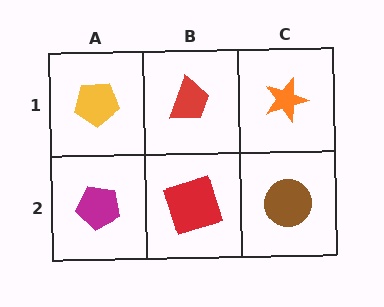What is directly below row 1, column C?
A brown circle.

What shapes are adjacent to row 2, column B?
A red trapezoid (row 1, column B), a magenta pentagon (row 2, column A), a brown circle (row 2, column C).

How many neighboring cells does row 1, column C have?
2.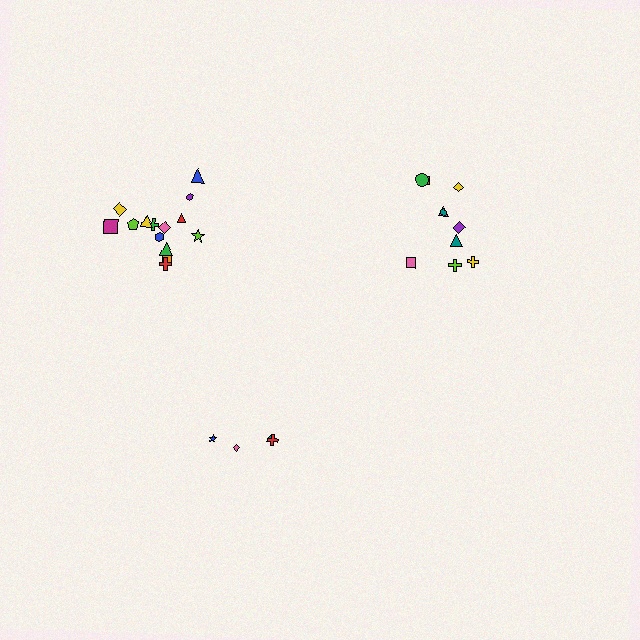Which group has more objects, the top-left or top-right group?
The top-left group.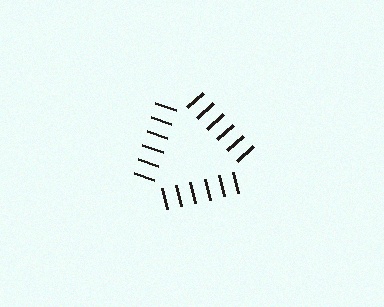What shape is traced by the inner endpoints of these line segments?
An illusory triangle — the line segments terminate on its edges but no continuous stroke is drawn.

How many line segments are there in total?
18 — 6 along each of the 3 edges.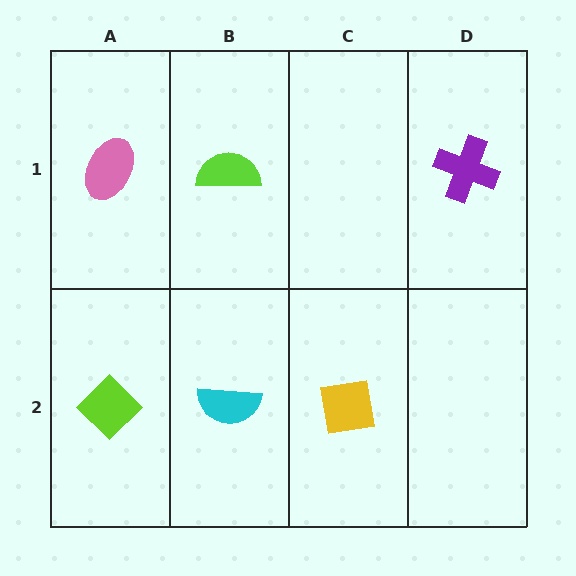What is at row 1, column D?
A purple cross.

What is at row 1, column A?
A pink ellipse.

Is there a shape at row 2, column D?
No, that cell is empty.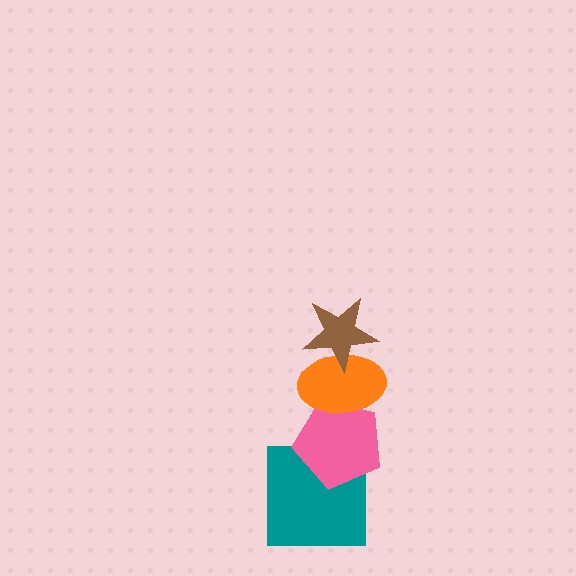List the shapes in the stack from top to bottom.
From top to bottom: the brown star, the orange ellipse, the pink pentagon, the teal square.